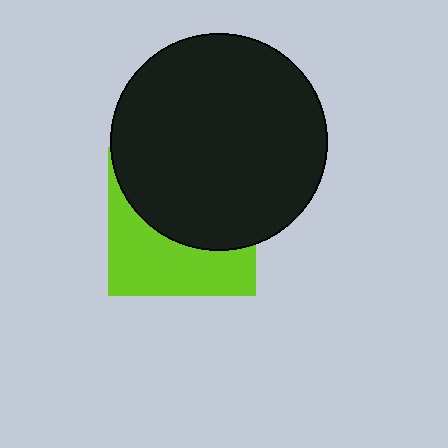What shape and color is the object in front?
The object in front is a black circle.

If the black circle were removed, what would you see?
You would see the complete lime square.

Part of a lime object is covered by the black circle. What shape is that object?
It is a square.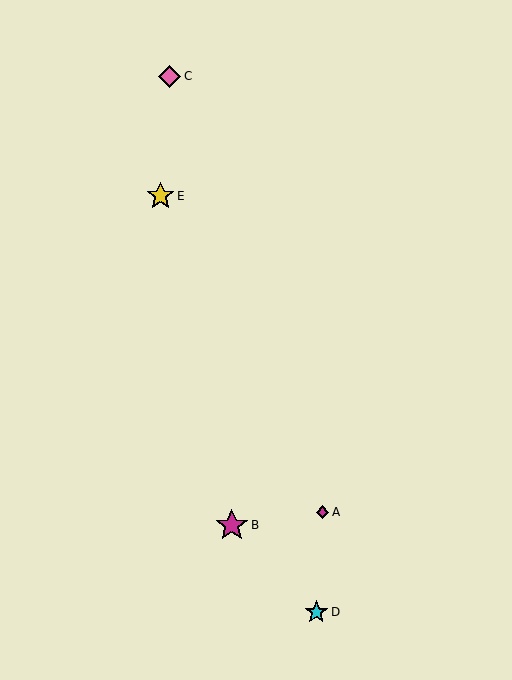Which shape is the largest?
The magenta star (labeled B) is the largest.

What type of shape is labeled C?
Shape C is a pink diamond.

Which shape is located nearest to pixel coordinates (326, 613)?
The cyan star (labeled D) at (316, 612) is nearest to that location.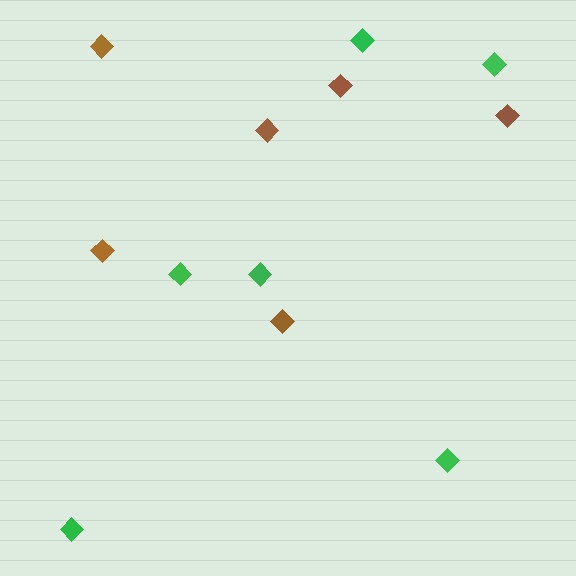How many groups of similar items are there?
There are 2 groups: one group of brown diamonds (6) and one group of green diamonds (6).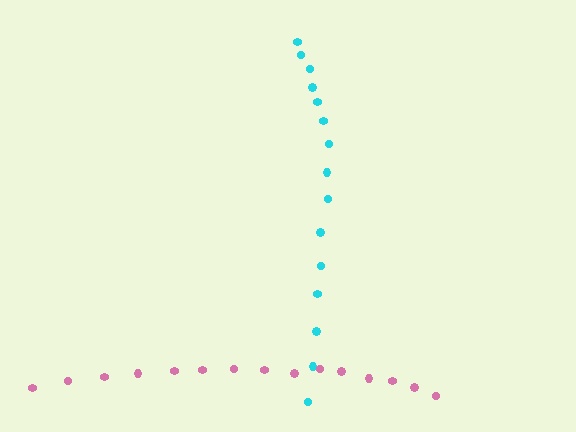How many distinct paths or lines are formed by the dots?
There are 2 distinct paths.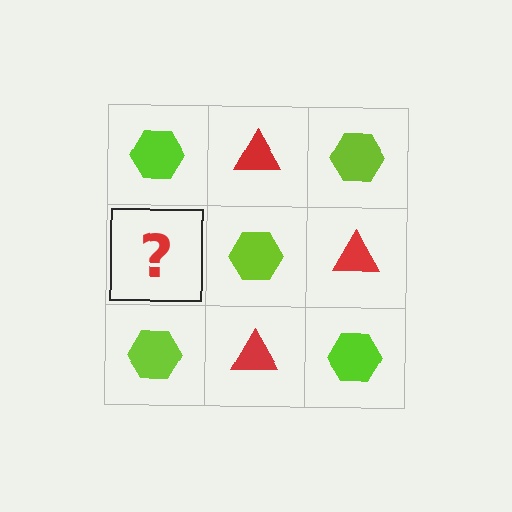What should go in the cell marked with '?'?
The missing cell should contain a red triangle.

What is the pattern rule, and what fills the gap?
The rule is that it alternates lime hexagon and red triangle in a checkerboard pattern. The gap should be filled with a red triangle.